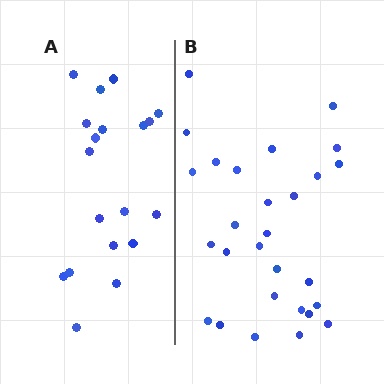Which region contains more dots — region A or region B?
Region B (the right region) has more dots.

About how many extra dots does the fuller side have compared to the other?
Region B has roughly 8 or so more dots than region A.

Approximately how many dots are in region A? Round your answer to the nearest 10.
About 20 dots. (The exact count is 19, which rounds to 20.)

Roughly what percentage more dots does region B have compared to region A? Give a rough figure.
About 45% more.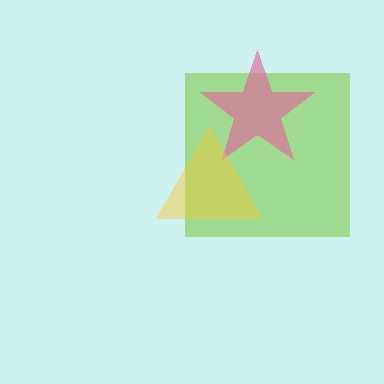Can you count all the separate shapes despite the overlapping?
Yes, there are 3 separate shapes.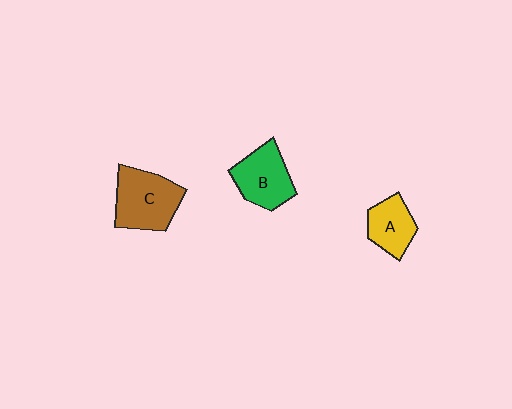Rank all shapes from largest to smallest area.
From largest to smallest: C (brown), B (green), A (yellow).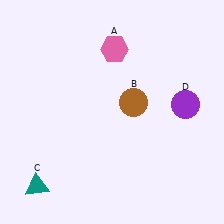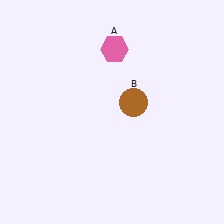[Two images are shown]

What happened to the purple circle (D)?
The purple circle (D) was removed in Image 2. It was in the top-right area of Image 1.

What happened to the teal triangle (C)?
The teal triangle (C) was removed in Image 2. It was in the bottom-left area of Image 1.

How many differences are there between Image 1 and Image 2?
There are 2 differences between the two images.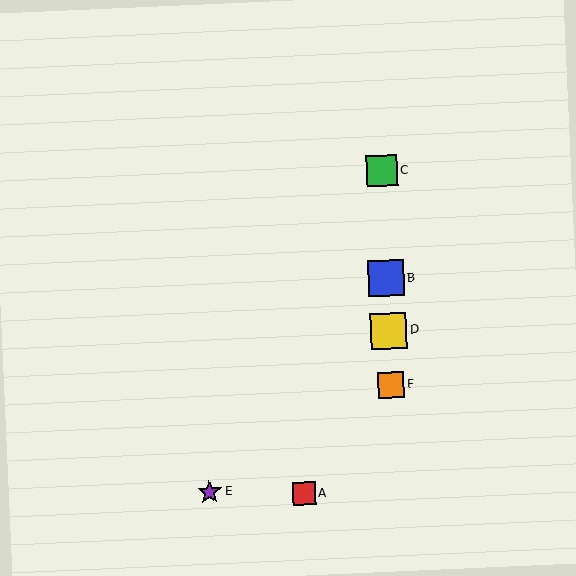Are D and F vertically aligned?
Yes, both are at x≈389.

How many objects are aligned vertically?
4 objects (B, C, D, F) are aligned vertically.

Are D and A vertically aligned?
No, D is at x≈389 and A is at x≈304.